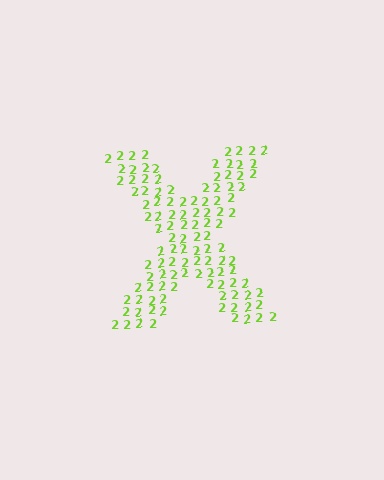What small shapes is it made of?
It is made of small digit 2's.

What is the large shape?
The large shape is the letter X.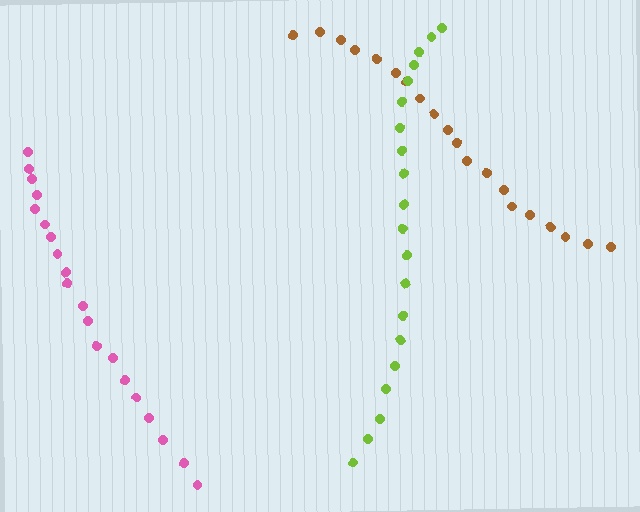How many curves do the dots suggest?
There are 3 distinct paths.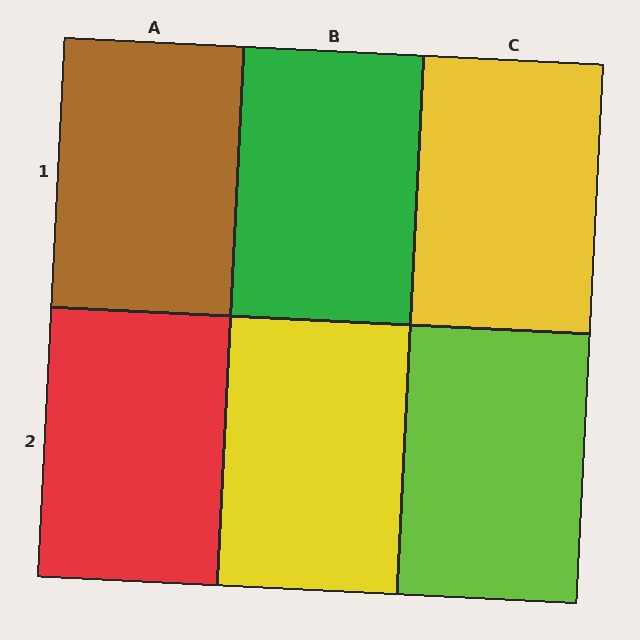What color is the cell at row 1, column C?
Yellow.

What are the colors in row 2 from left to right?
Red, yellow, lime.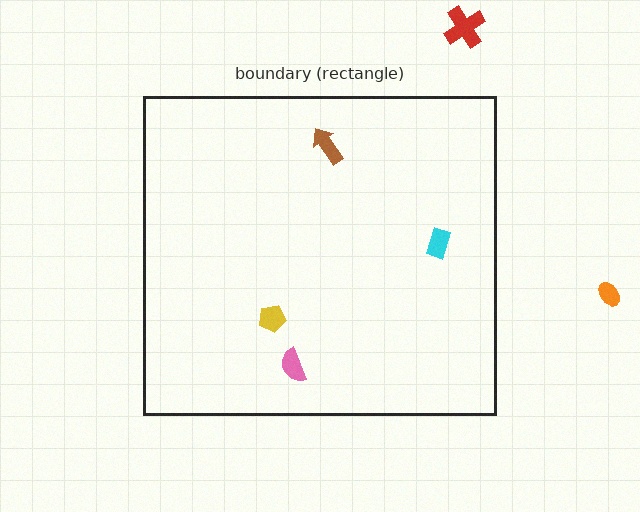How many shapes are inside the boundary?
4 inside, 2 outside.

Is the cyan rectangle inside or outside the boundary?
Inside.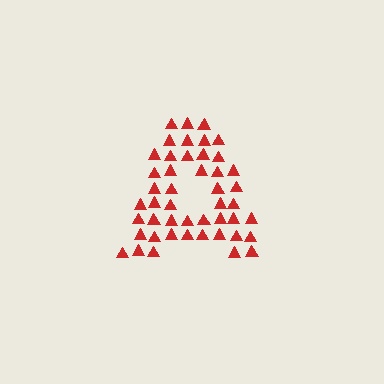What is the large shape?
The large shape is the letter A.